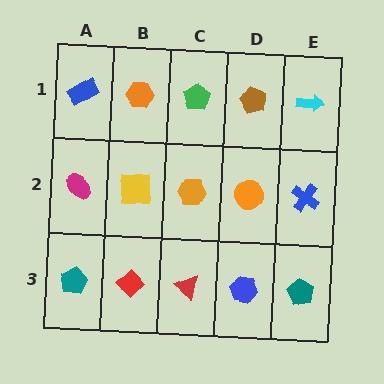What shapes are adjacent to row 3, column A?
A magenta ellipse (row 2, column A), a red diamond (row 3, column B).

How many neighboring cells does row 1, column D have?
3.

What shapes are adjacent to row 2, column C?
A green pentagon (row 1, column C), a red triangle (row 3, column C), a yellow square (row 2, column B), an orange circle (row 2, column D).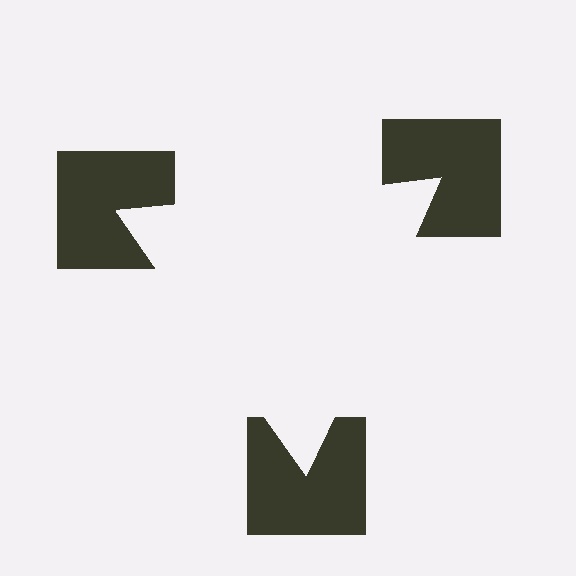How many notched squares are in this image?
There are 3 — one at each vertex of the illusory triangle.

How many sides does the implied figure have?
3 sides.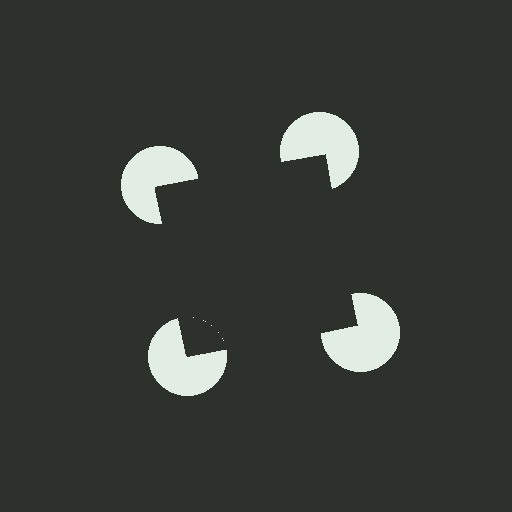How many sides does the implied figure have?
4 sides.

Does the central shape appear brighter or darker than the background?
It typically appears slightly darker than the background, even though no actual brightness change is drawn.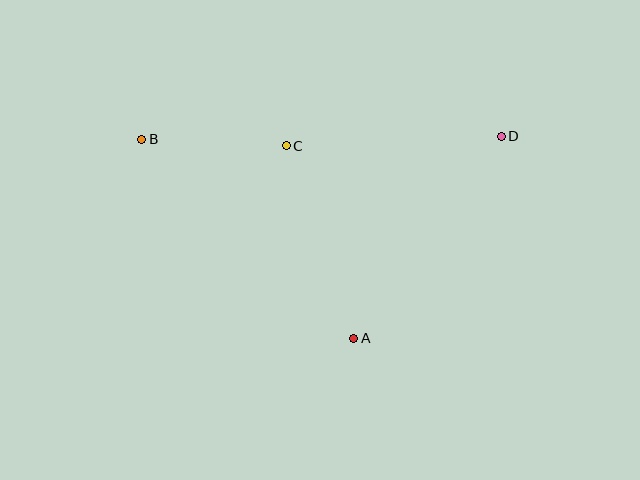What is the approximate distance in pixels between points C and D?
The distance between C and D is approximately 215 pixels.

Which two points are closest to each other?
Points B and C are closest to each other.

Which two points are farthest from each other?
Points B and D are farthest from each other.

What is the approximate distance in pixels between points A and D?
The distance between A and D is approximately 250 pixels.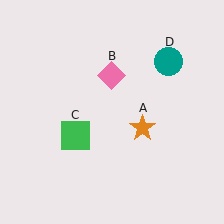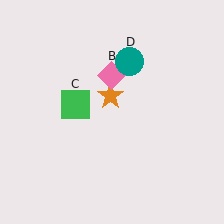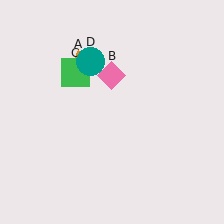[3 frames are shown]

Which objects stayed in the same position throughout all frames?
Pink diamond (object B) remained stationary.